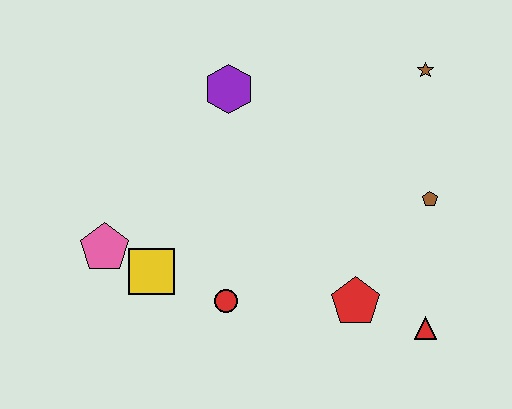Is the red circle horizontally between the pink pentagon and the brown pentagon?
Yes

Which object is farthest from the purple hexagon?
The red triangle is farthest from the purple hexagon.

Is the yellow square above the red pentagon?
Yes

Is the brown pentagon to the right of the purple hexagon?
Yes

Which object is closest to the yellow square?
The pink pentagon is closest to the yellow square.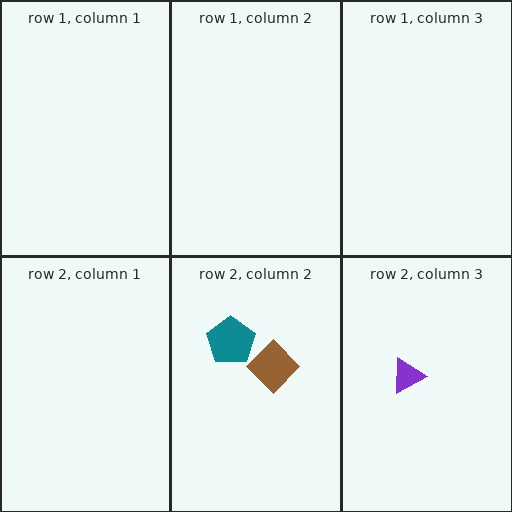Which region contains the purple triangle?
The row 2, column 3 region.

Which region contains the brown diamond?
The row 2, column 2 region.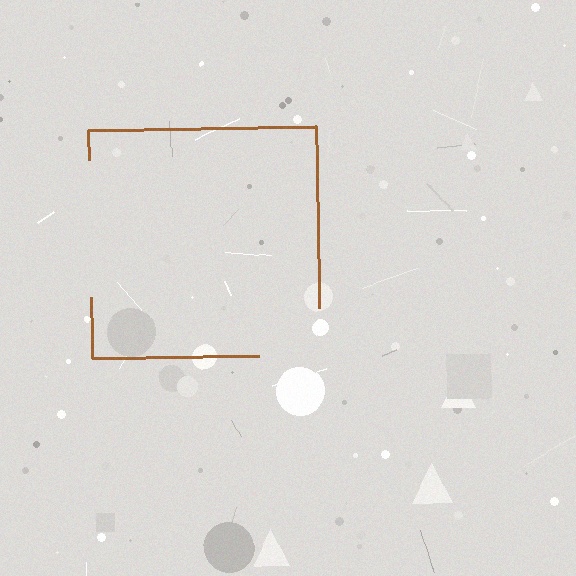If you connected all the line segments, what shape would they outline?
They would outline a square.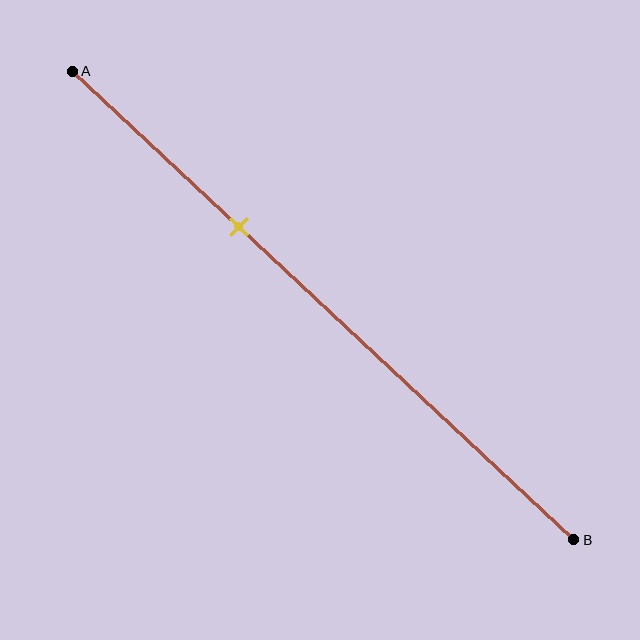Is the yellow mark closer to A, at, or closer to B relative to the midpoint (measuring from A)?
The yellow mark is closer to point A than the midpoint of segment AB.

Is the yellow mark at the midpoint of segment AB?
No, the mark is at about 35% from A, not at the 50% midpoint.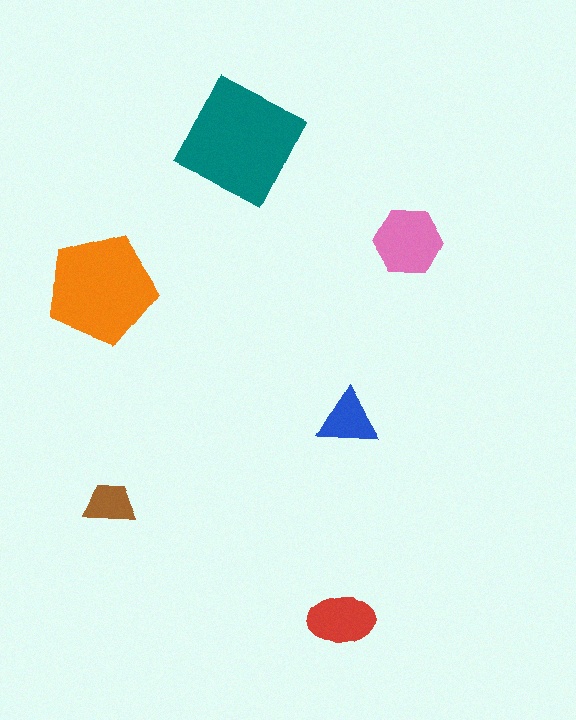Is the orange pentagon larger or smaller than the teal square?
Smaller.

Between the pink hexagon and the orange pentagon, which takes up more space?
The orange pentagon.